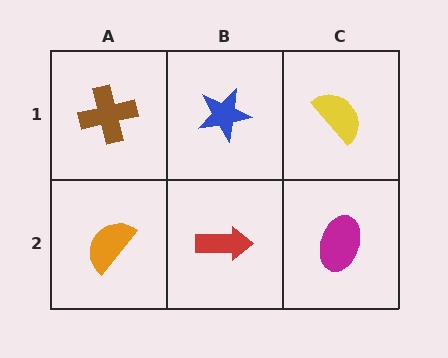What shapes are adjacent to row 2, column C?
A yellow semicircle (row 1, column C), a red arrow (row 2, column B).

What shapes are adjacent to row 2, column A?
A brown cross (row 1, column A), a red arrow (row 2, column B).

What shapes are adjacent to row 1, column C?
A magenta ellipse (row 2, column C), a blue star (row 1, column B).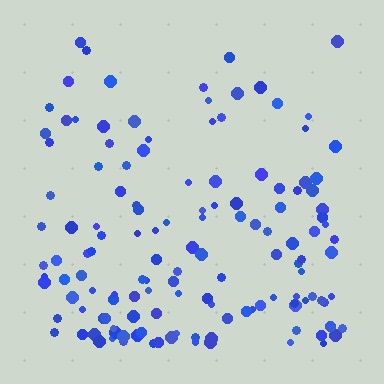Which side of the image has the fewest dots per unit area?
The top.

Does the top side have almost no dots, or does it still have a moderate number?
Still a moderate number, just noticeably fewer than the bottom.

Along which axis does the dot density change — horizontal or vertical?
Vertical.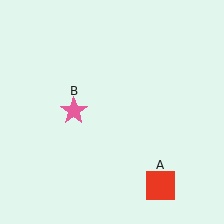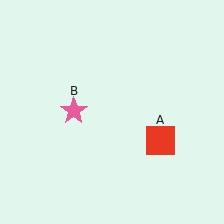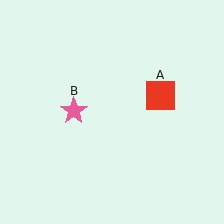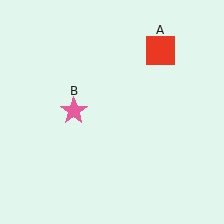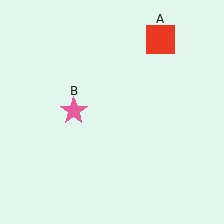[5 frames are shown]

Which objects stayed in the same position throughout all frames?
Pink star (object B) remained stationary.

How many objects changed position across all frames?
1 object changed position: red square (object A).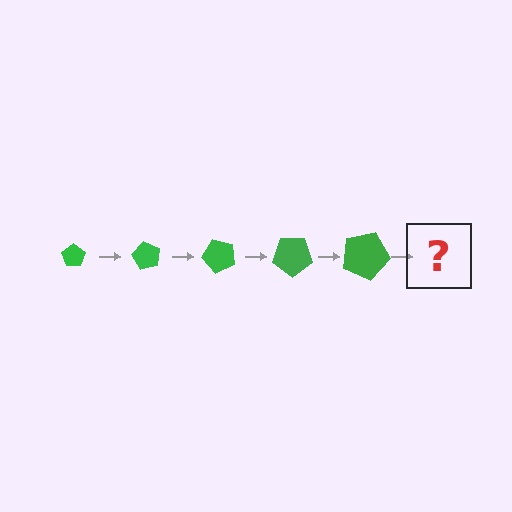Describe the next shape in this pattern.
It should be a pentagon, larger than the previous one and rotated 300 degrees from the start.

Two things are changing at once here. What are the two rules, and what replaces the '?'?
The two rules are that the pentagon grows larger each step and it rotates 60 degrees each step. The '?' should be a pentagon, larger than the previous one and rotated 300 degrees from the start.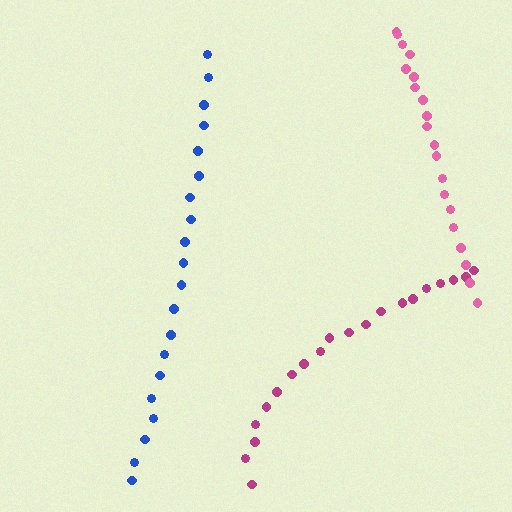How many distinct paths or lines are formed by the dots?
There are 3 distinct paths.